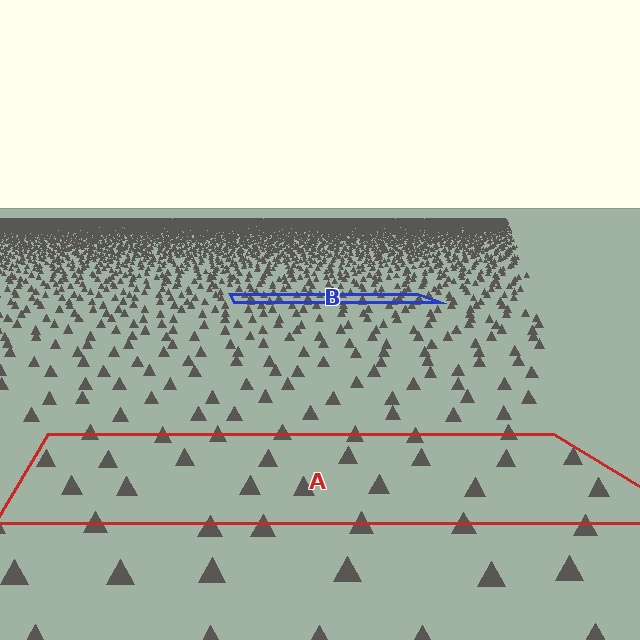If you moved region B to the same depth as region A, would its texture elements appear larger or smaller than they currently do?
They would appear larger. At a closer depth, the same texture elements are projected at a bigger on-screen size.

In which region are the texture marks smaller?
The texture marks are smaller in region B, because it is farther away.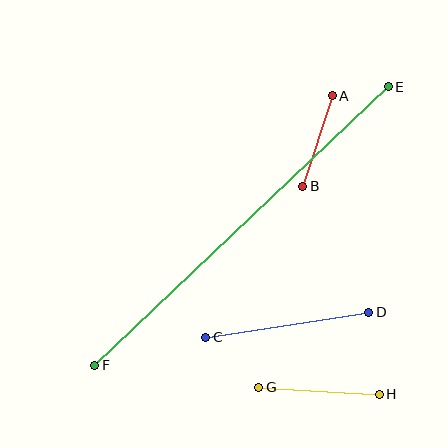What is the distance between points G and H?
The distance is approximately 121 pixels.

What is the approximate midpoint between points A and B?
The midpoint is at approximately (318, 141) pixels.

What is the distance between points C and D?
The distance is approximately 165 pixels.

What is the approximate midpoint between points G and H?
The midpoint is at approximately (319, 391) pixels.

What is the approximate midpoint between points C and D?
The midpoint is at approximately (287, 325) pixels.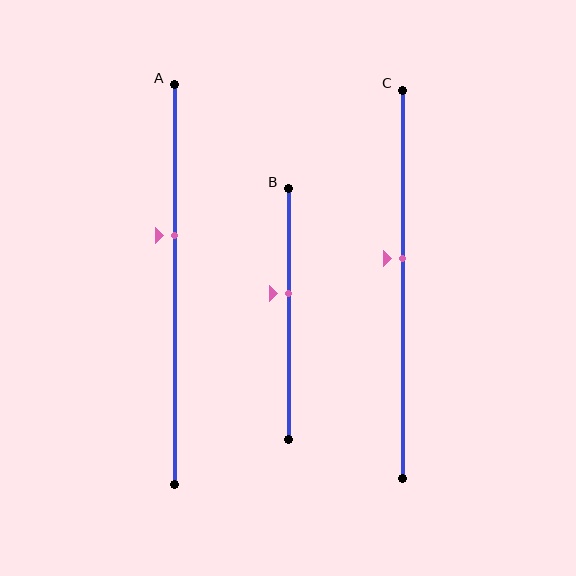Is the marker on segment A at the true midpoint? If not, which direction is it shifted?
No, the marker on segment A is shifted upward by about 12% of the segment length.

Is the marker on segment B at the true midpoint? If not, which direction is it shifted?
No, the marker on segment B is shifted upward by about 8% of the segment length.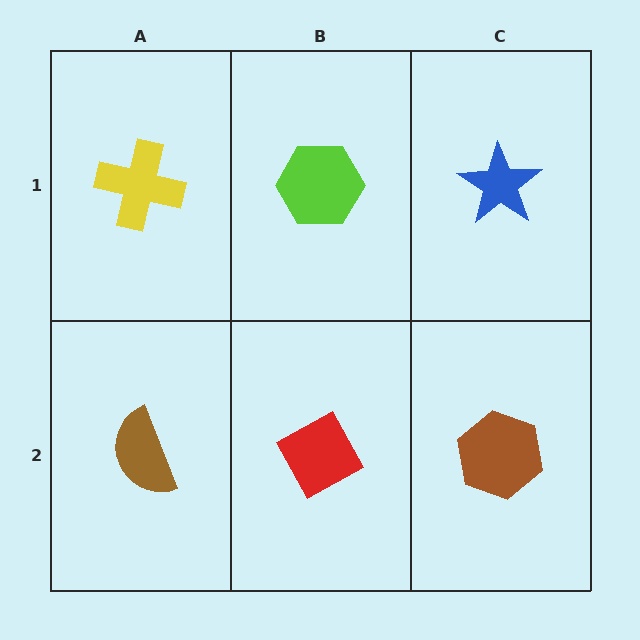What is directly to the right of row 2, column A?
A red diamond.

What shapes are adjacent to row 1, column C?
A brown hexagon (row 2, column C), a lime hexagon (row 1, column B).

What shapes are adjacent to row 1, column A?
A brown semicircle (row 2, column A), a lime hexagon (row 1, column B).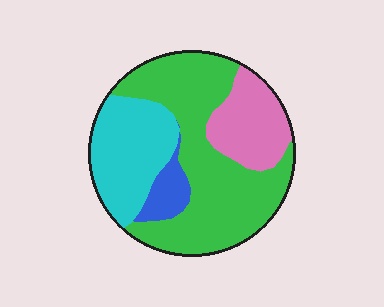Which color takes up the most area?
Green, at roughly 50%.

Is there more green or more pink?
Green.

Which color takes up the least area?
Blue, at roughly 5%.